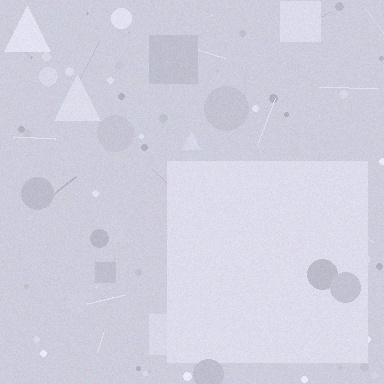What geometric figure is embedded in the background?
A square is embedded in the background.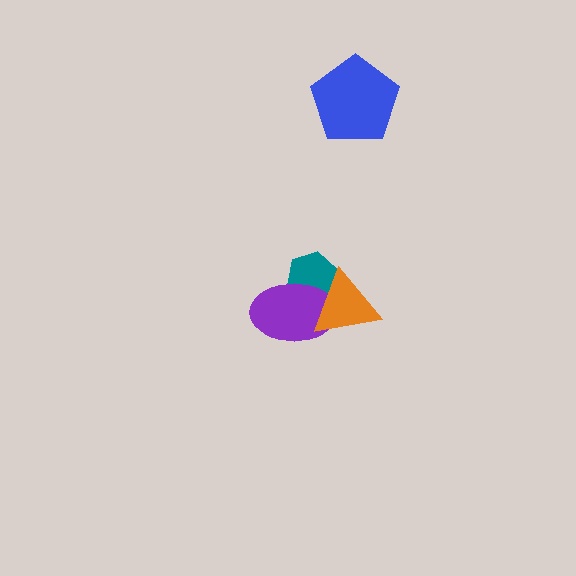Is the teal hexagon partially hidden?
Yes, it is partially covered by another shape.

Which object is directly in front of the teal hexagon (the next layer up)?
The purple ellipse is directly in front of the teal hexagon.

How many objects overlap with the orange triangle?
2 objects overlap with the orange triangle.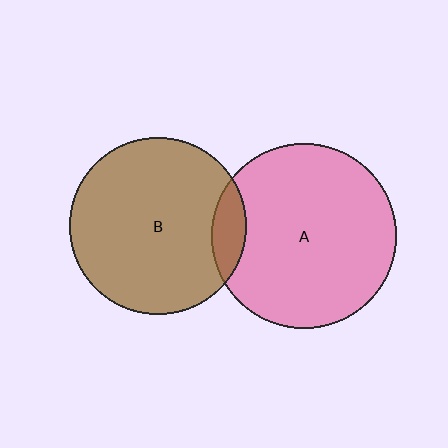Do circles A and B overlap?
Yes.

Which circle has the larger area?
Circle A (pink).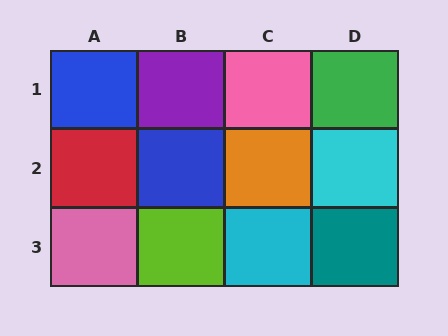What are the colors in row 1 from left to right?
Blue, purple, pink, green.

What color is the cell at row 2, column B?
Blue.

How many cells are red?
1 cell is red.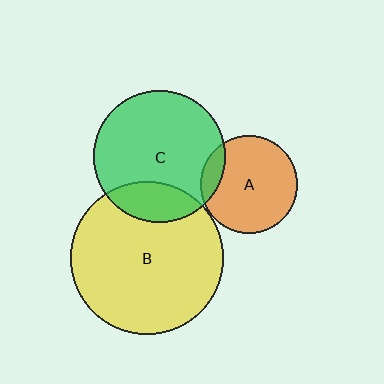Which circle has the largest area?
Circle B (yellow).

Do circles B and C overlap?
Yes.